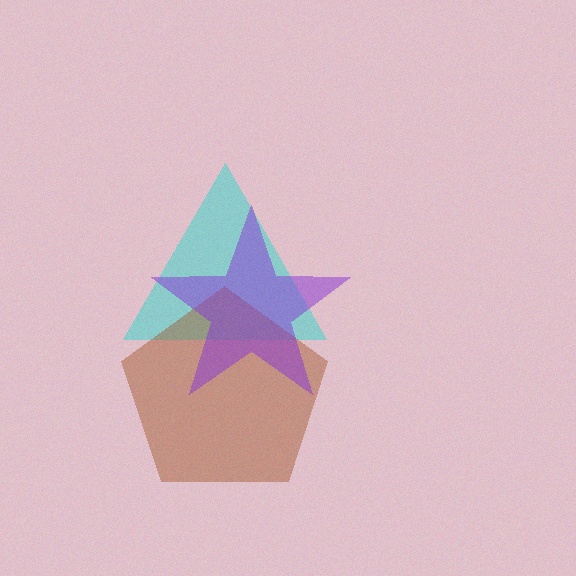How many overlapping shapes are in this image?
There are 3 overlapping shapes in the image.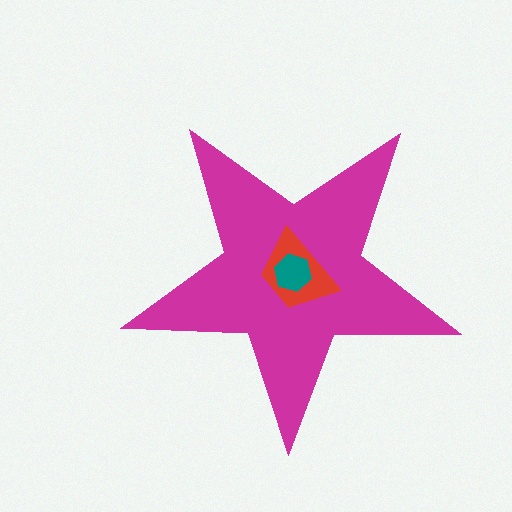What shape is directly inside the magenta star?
The red trapezoid.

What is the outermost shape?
The magenta star.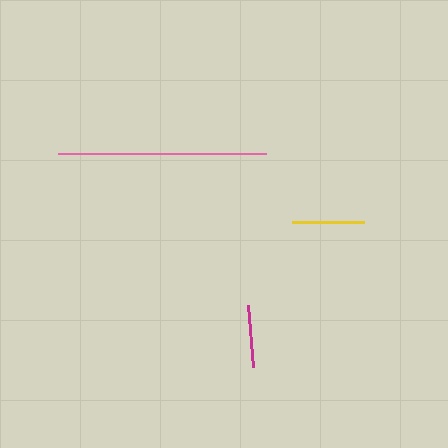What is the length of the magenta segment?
The magenta segment is approximately 62 pixels long.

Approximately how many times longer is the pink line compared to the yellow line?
The pink line is approximately 2.9 times the length of the yellow line.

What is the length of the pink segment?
The pink segment is approximately 208 pixels long.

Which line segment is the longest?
The pink line is the longest at approximately 208 pixels.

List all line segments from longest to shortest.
From longest to shortest: pink, yellow, magenta.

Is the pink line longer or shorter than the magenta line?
The pink line is longer than the magenta line.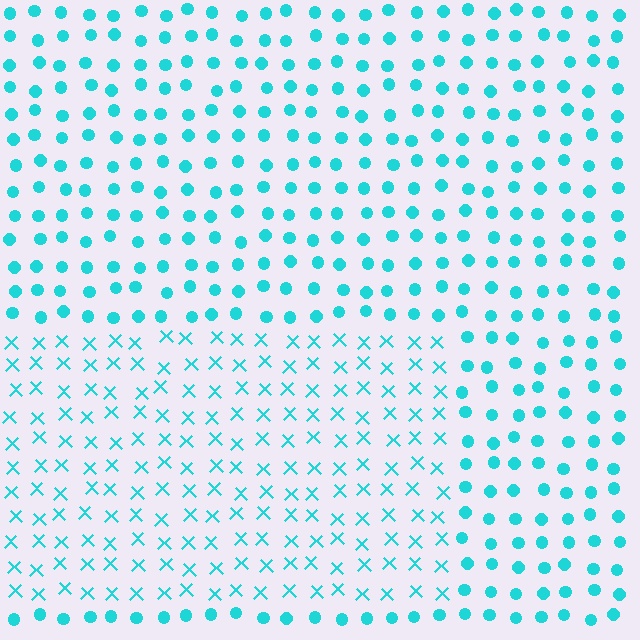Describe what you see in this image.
The image is filled with small cyan elements arranged in a uniform grid. A rectangle-shaped region contains X marks, while the surrounding area contains circles. The boundary is defined purely by the change in element shape.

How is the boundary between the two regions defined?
The boundary is defined by a change in element shape: X marks inside vs. circles outside. All elements share the same color and spacing.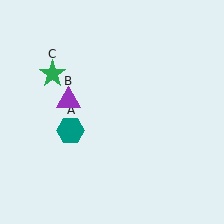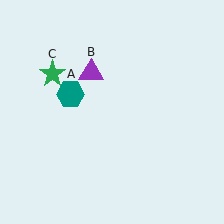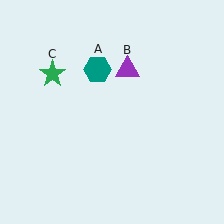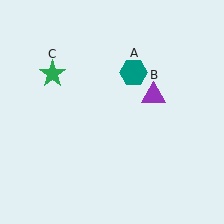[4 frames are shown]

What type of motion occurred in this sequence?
The teal hexagon (object A), purple triangle (object B) rotated clockwise around the center of the scene.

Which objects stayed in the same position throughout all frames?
Green star (object C) remained stationary.